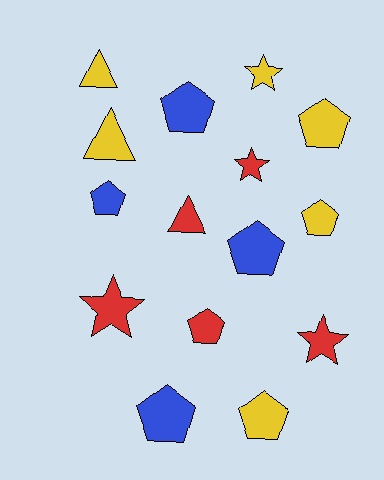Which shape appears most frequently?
Pentagon, with 8 objects.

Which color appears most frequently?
Yellow, with 6 objects.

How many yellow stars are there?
There is 1 yellow star.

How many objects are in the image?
There are 15 objects.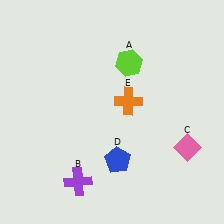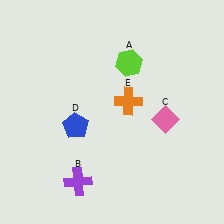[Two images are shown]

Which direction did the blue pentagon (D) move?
The blue pentagon (D) moved left.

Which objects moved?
The objects that moved are: the pink diamond (C), the blue pentagon (D).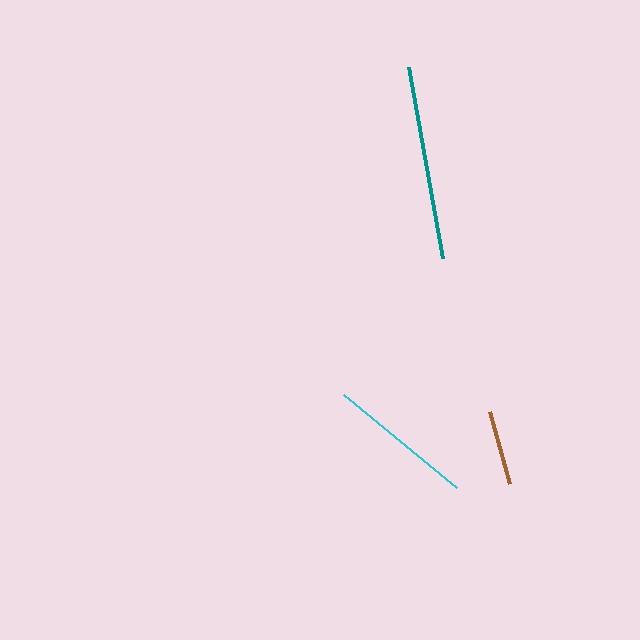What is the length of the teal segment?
The teal segment is approximately 195 pixels long.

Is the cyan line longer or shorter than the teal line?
The teal line is longer than the cyan line.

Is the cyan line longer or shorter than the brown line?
The cyan line is longer than the brown line.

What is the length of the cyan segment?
The cyan segment is approximately 146 pixels long.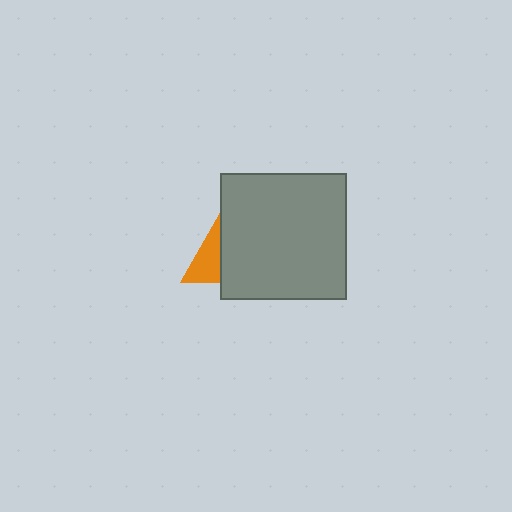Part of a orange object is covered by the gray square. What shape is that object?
It is a triangle.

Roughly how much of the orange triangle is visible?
A small part of it is visible (roughly 39%).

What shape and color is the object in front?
The object in front is a gray square.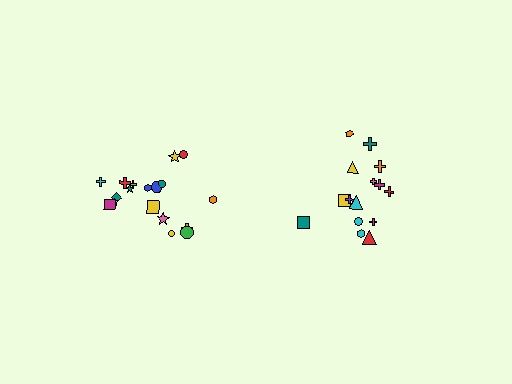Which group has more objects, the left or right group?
The left group.